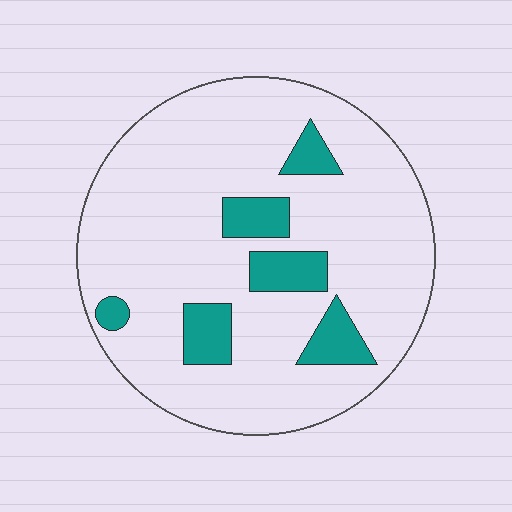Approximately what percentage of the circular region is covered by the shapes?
Approximately 15%.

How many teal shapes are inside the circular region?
6.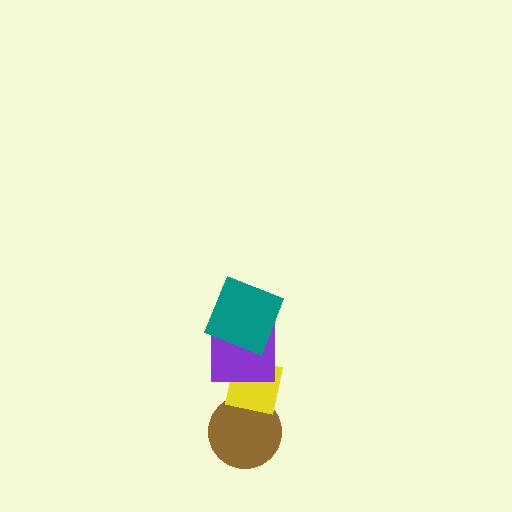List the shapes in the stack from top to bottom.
From top to bottom: the teal square, the purple square, the yellow square, the brown circle.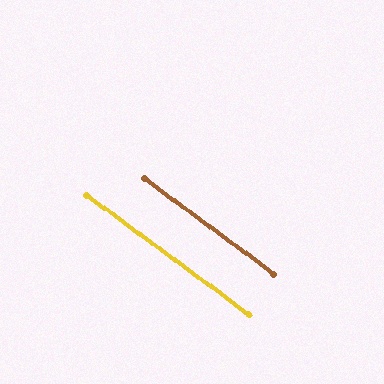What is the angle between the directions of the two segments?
Approximately 0 degrees.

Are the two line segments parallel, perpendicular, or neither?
Parallel — their directions differ by only 0.2°.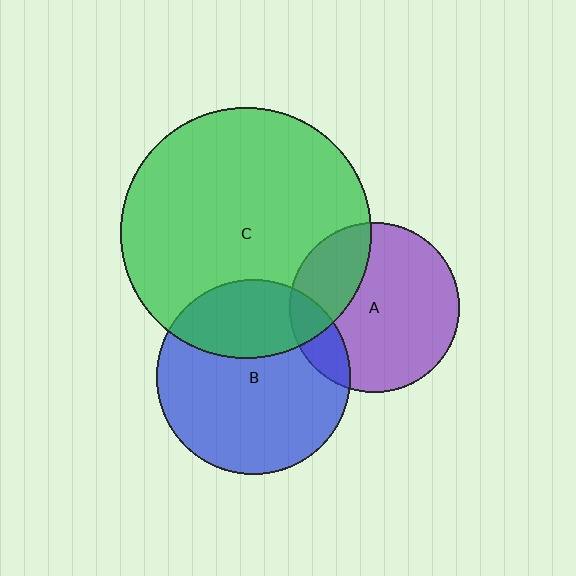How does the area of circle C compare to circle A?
Approximately 2.2 times.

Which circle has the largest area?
Circle C (green).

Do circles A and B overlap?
Yes.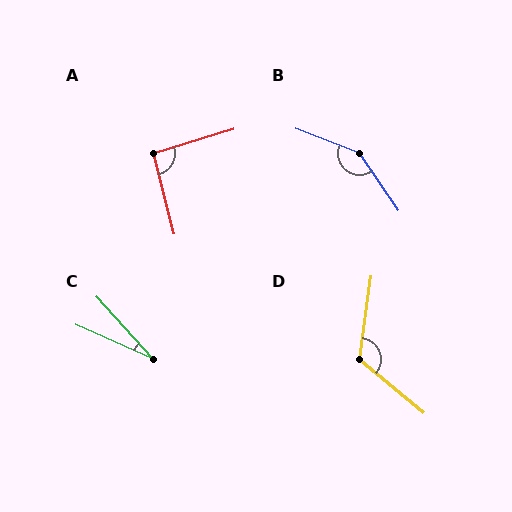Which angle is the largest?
B, at approximately 145 degrees.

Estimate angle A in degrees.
Approximately 92 degrees.